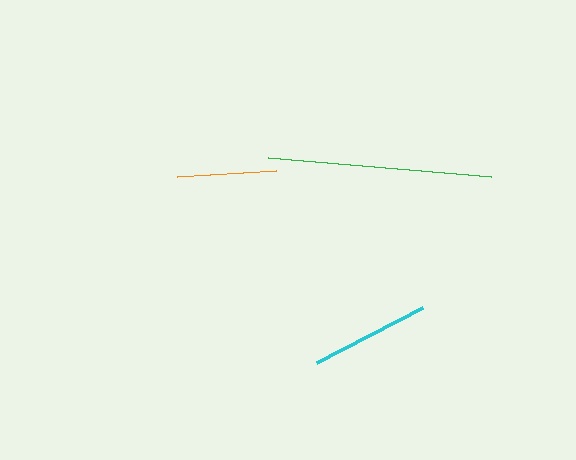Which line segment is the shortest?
The orange line is the shortest at approximately 100 pixels.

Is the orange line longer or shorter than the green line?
The green line is longer than the orange line.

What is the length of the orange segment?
The orange segment is approximately 100 pixels long.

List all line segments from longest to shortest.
From longest to shortest: green, cyan, orange.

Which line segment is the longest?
The green line is the longest at approximately 224 pixels.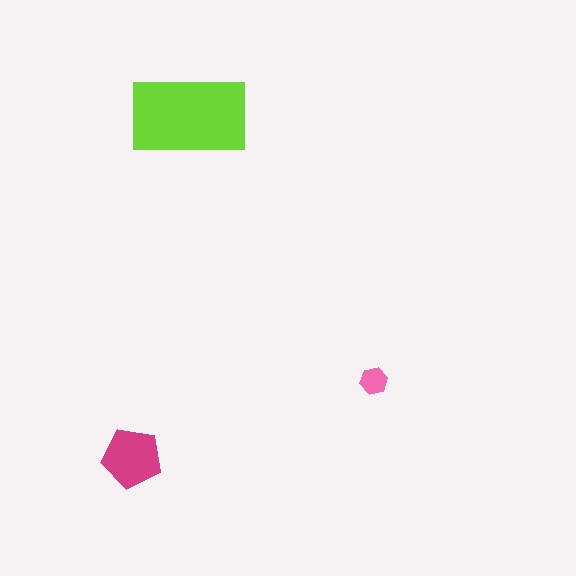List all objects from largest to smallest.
The lime rectangle, the magenta pentagon, the pink hexagon.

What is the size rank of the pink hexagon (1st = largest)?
3rd.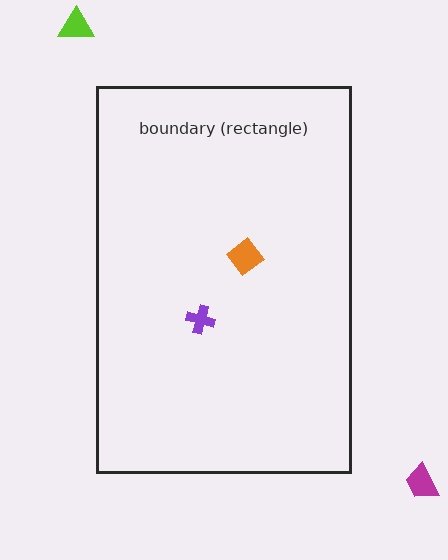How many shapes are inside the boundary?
2 inside, 2 outside.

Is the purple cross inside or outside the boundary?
Inside.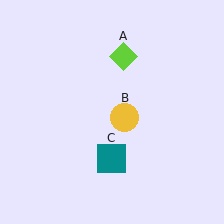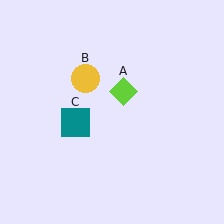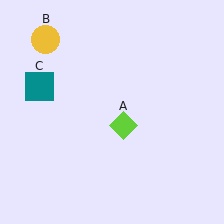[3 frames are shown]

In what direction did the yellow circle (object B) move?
The yellow circle (object B) moved up and to the left.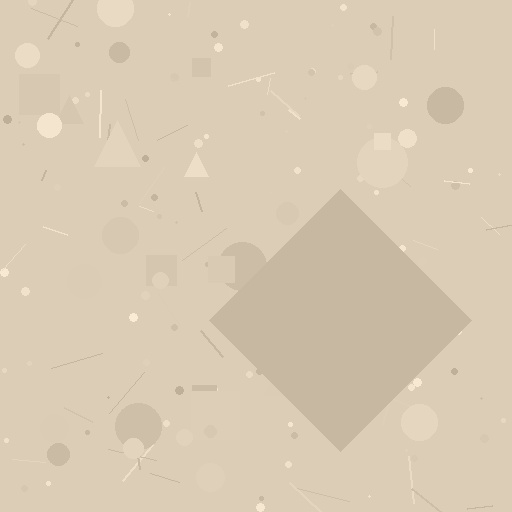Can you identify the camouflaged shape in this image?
The camouflaged shape is a diamond.